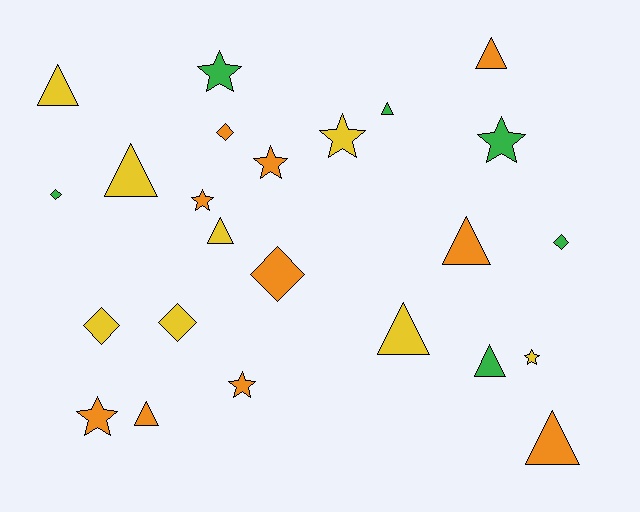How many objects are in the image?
There are 24 objects.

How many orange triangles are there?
There are 4 orange triangles.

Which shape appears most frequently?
Triangle, with 10 objects.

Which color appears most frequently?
Orange, with 10 objects.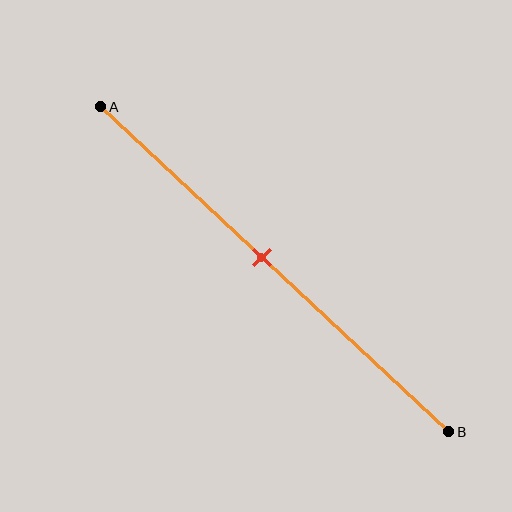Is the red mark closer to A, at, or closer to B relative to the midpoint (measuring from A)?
The red mark is closer to point A than the midpoint of segment AB.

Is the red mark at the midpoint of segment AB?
No, the mark is at about 45% from A, not at the 50% midpoint.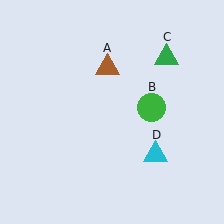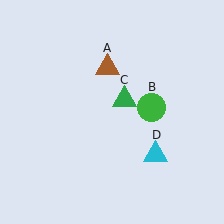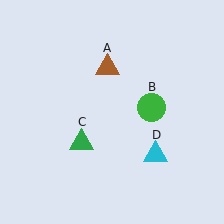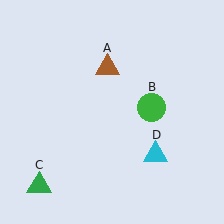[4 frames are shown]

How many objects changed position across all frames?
1 object changed position: green triangle (object C).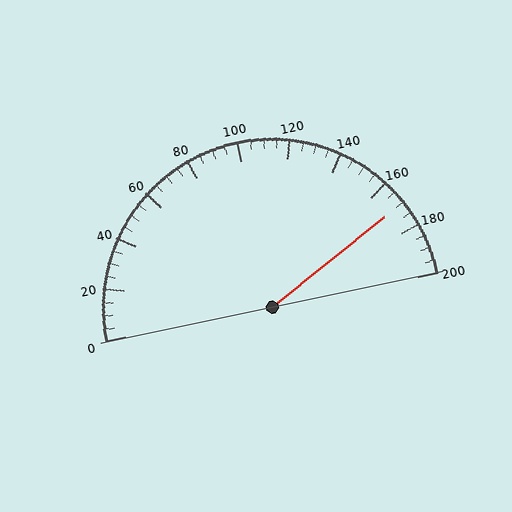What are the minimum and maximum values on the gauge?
The gauge ranges from 0 to 200.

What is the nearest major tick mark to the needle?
The nearest major tick mark is 160.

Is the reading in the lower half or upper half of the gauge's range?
The reading is in the upper half of the range (0 to 200).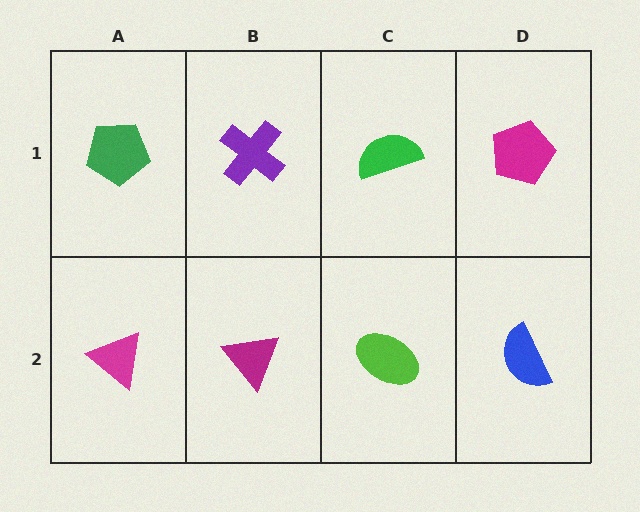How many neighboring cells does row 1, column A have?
2.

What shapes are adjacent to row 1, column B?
A magenta triangle (row 2, column B), a green pentagon (row 1, column A), a green semicircle (row 1, column C).